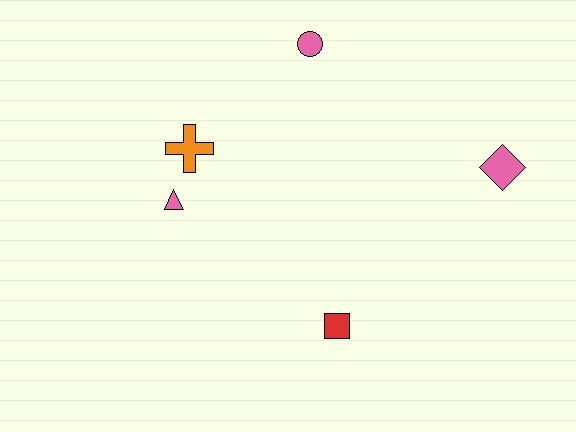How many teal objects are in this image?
There are no teal objects.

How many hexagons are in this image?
There are no hexagons.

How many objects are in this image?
There are 5 objects.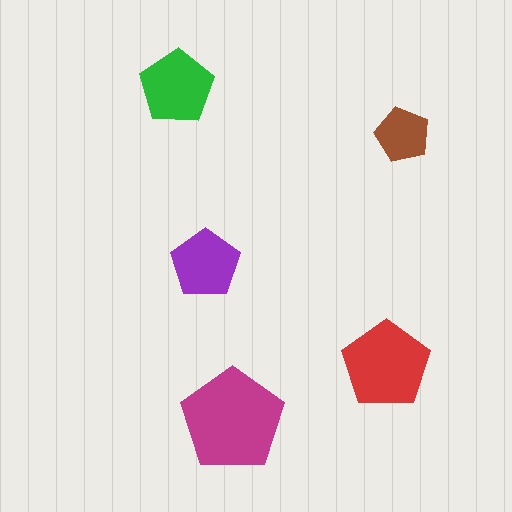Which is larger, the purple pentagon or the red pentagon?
The red one.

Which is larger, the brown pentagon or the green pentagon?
The green one.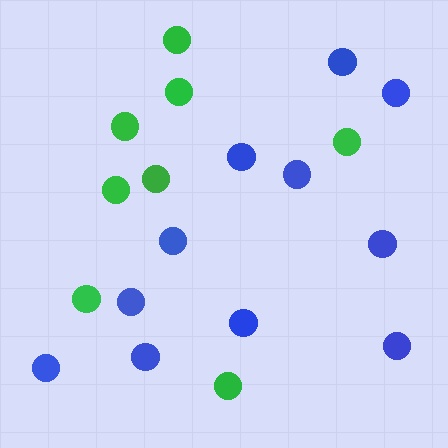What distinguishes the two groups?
There are 2 groups: one group of green circles (8) and one group of blue circles (11).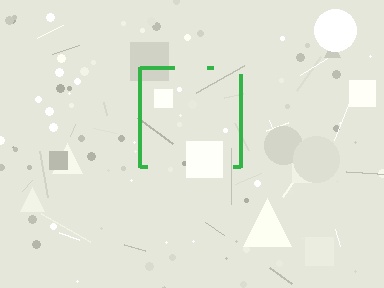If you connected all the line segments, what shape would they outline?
They would outline a square.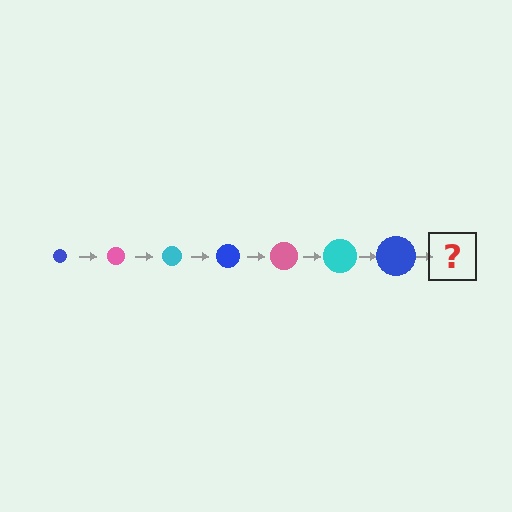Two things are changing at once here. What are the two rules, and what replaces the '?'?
The two rules are that the circle grows larger each step and the color cycles through blue, pink, and cyan. The '?' should be a pink circle, larger than the previous one.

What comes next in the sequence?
The next element should be a pink circle, larger than the previous one.